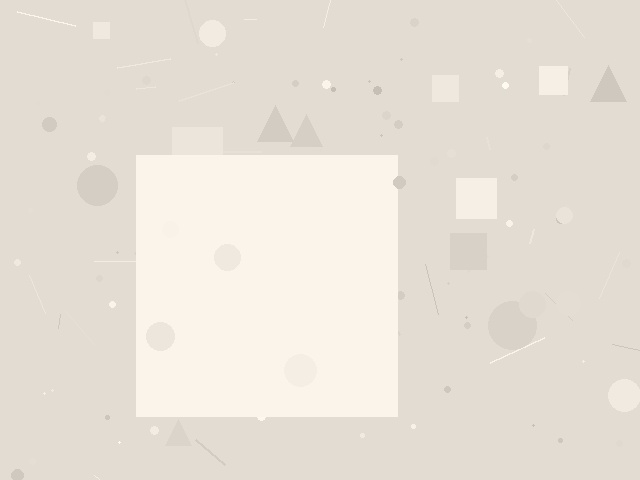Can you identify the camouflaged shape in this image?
The camouflaged shape is a square.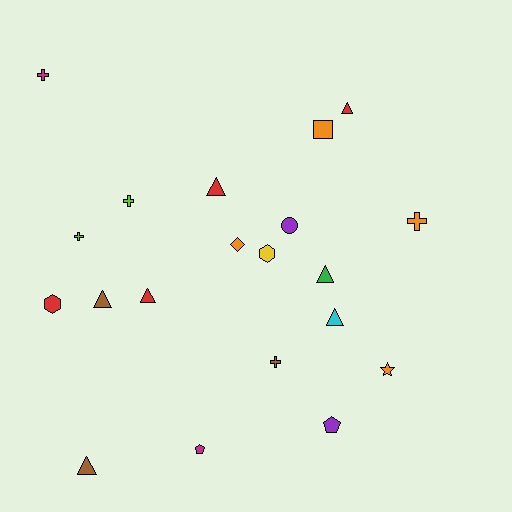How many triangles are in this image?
There are 7 triangles.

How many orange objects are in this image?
There are 4 orange objects.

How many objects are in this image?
There are 20 objects.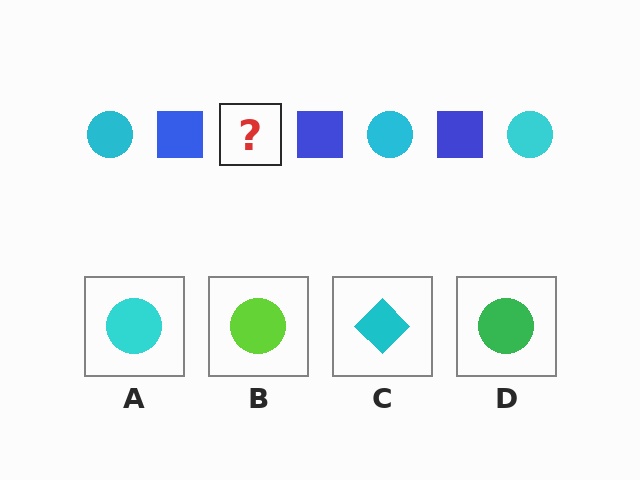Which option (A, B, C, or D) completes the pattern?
A.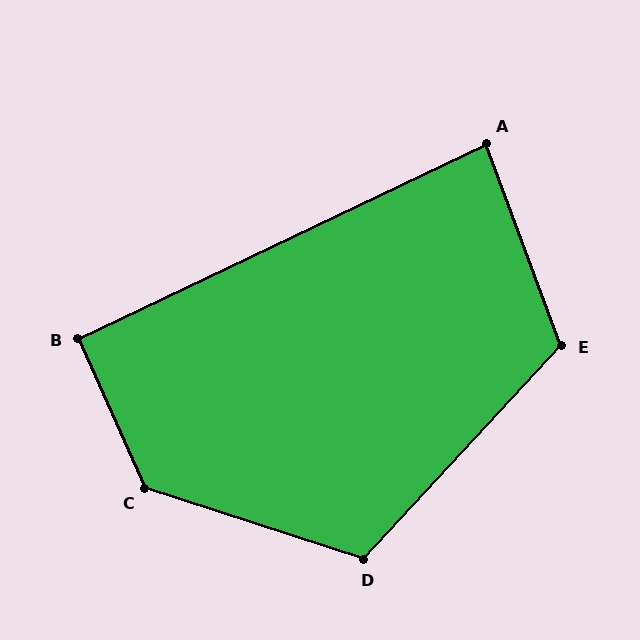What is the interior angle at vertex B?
Approximately 91 degrees (approximately right).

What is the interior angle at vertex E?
Approximately 117 degrees (obtuse).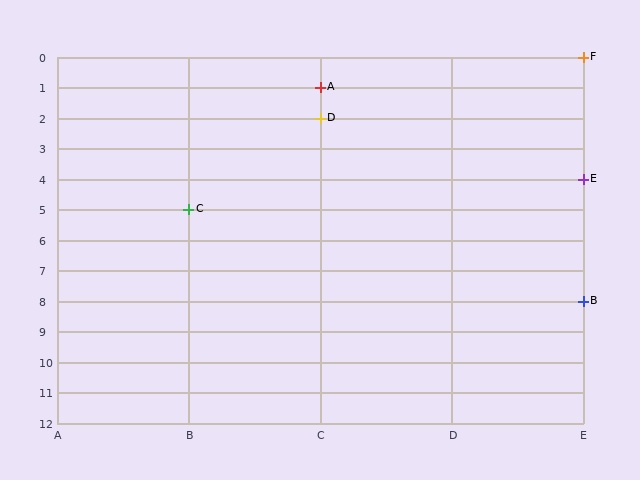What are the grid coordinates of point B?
Point B is at grid coordinates (E, 8).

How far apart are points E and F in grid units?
Points E and F are 4 rows apart.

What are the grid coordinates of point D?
Point D is at grid coordinates (C, 2).